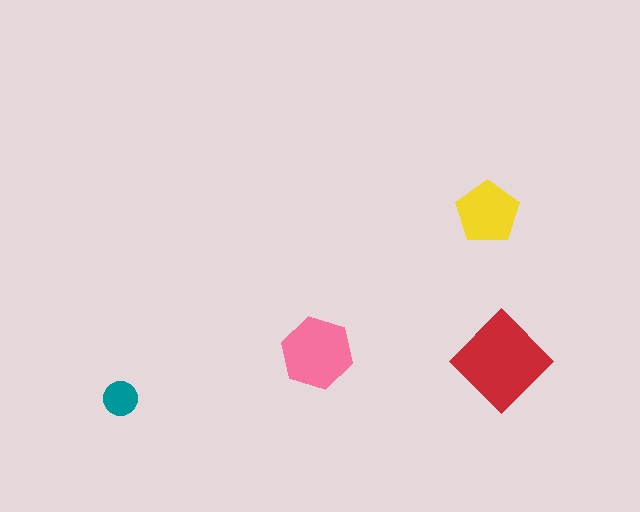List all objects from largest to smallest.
The red diamond, the pink hexagon, the yellow pentagon, the teal circle.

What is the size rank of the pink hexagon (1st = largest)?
2nd.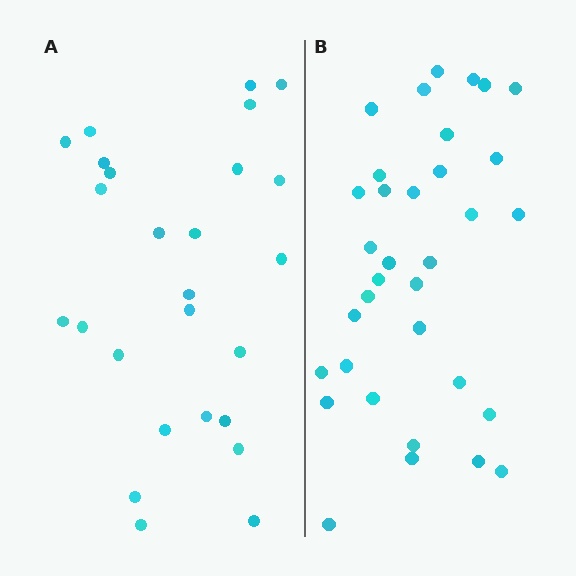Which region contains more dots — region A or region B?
Region B (the right region) has more dots.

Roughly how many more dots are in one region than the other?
Region B has roughly 8 or so more dots than region A.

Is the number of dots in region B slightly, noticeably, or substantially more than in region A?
Region B has noticeably more, but not dramatically so. The ratio is roughly 1.3 to 1.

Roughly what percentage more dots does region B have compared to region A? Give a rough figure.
About 30% more.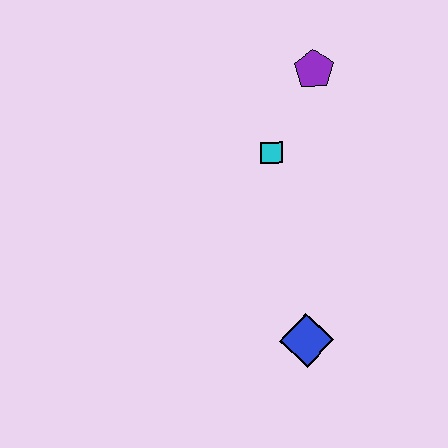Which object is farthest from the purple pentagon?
The blue diamond is farthest from the purple pentagon.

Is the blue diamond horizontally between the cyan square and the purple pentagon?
Yes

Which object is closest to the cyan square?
The purple pentagon is closest to the cyan square.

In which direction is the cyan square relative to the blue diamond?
The cyan square is above the blue diamond.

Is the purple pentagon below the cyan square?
No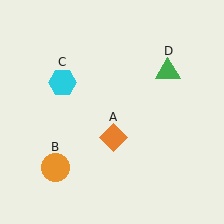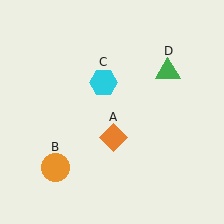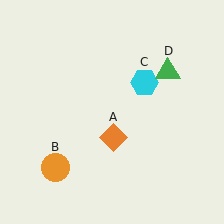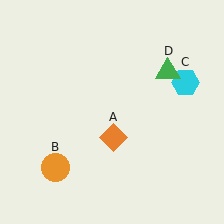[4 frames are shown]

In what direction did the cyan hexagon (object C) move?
The cyan hexagon (object C) moved right.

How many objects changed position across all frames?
1 object changed position: cyan hexagon (object C).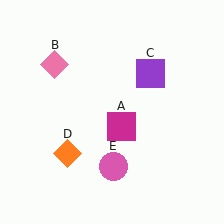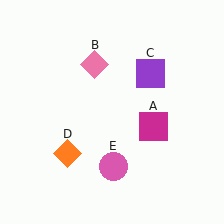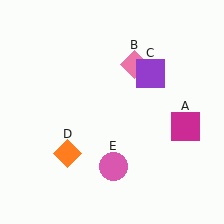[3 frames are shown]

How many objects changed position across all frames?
2 objects changed position: magenta square (object A), pink diamond (object B).